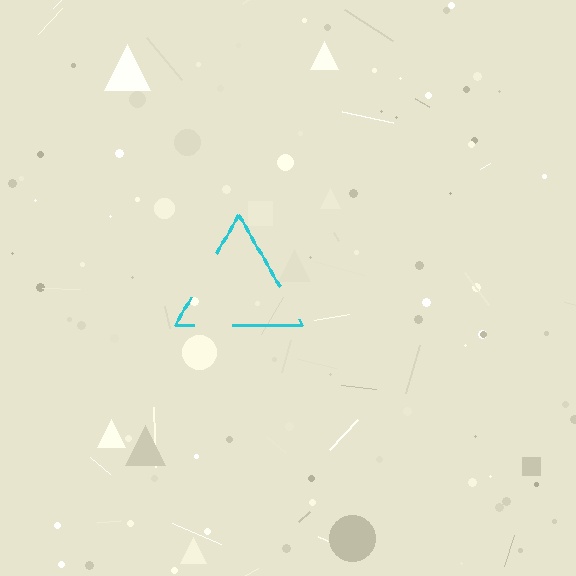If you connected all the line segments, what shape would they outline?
They would outline a triangle.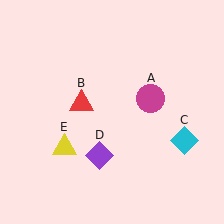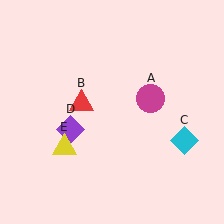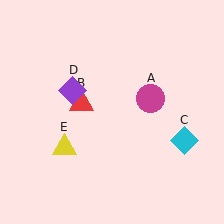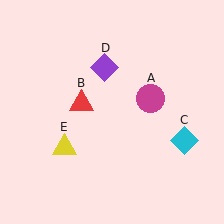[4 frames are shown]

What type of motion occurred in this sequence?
The purple diamond (object D) rotated clockwise around the center of the scene.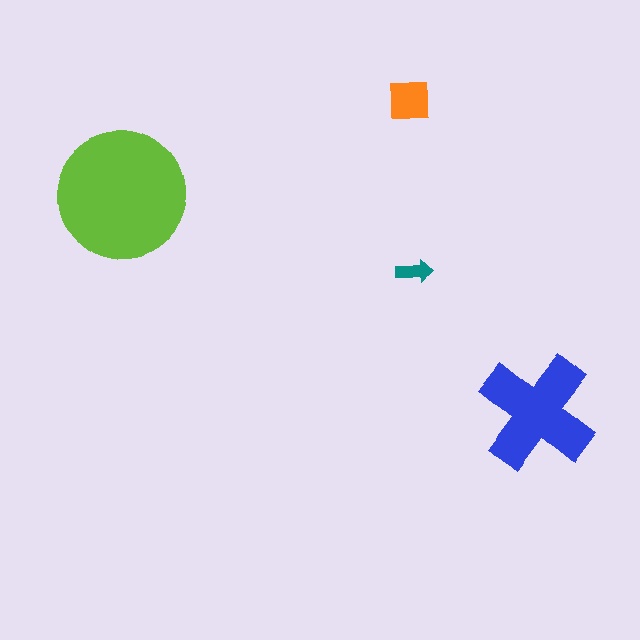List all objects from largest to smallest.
The lime circle, the blue cross, the orange square, the teal arrow.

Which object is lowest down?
The blue cross is bottommost.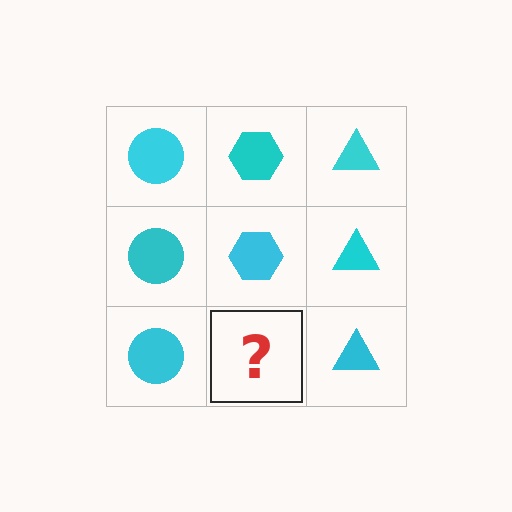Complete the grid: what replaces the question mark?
The question mark should be replaced with a cyan hexagon.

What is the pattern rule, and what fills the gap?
The rule is that each column has a consistent shape. The gap should be filled with a cyan hexagon.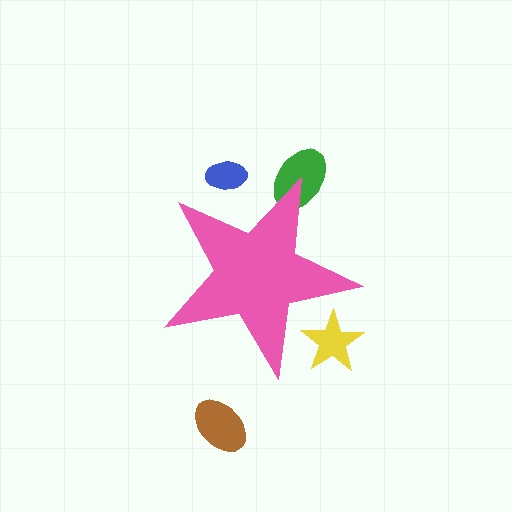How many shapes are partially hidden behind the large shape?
3 shapes are partially hidden.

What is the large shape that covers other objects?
A pink star.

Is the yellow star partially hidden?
Yes, the yellow star is partially hidden behind the pink star.